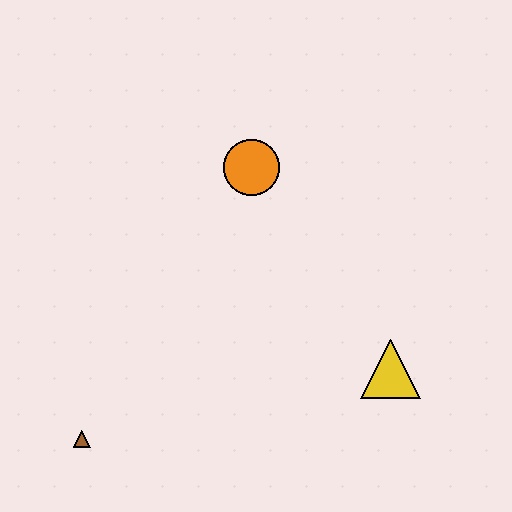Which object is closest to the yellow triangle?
The orange circle is closest to the yellow triangle.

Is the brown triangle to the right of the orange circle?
No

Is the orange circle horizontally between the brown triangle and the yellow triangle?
Yes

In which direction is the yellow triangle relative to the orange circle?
The yellow triangle is below the orange circle.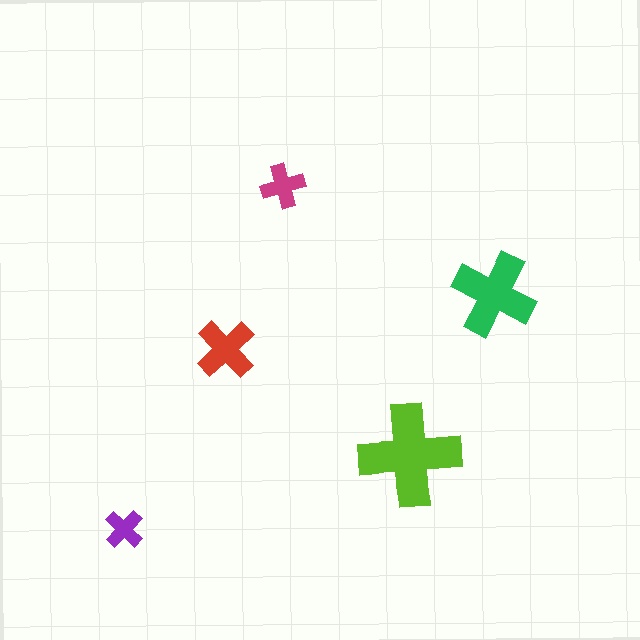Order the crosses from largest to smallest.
the lime one, the green one, the red one, the magenta one, the purple one.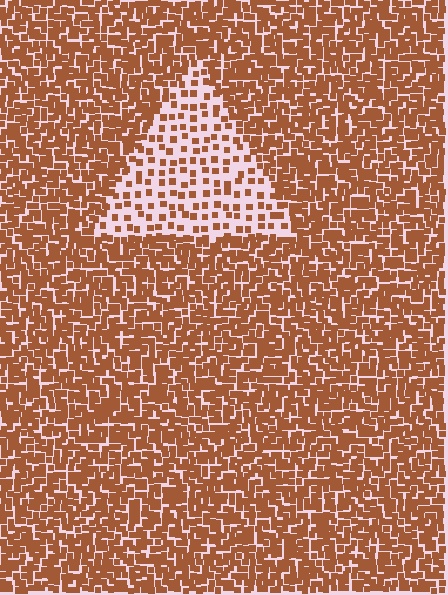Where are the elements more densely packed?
The elements are more densely packed outside the triangle boundary.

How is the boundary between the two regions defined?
The boundary is defined by a change in element density (approximately 2.7x ratio). All elements are the same color, size, and shape.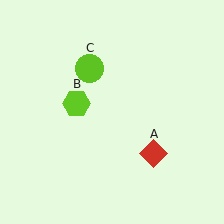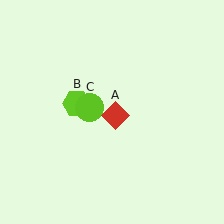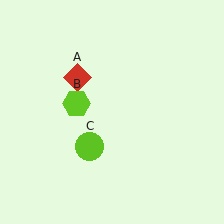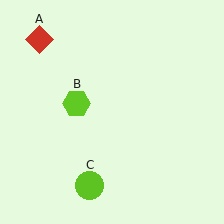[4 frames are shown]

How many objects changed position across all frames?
2 objects changed position: red diamond (object A), lime circle (object C).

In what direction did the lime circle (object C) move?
The lime circle (object C) moved down.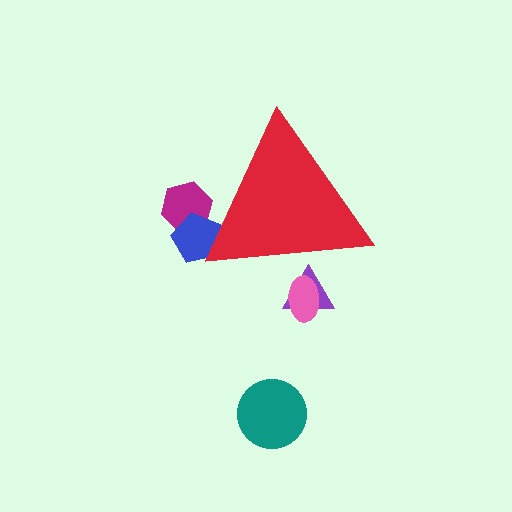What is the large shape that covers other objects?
A red triangle.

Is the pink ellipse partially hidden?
Yes, the pink ellipse is partially hidden behind the red triangle.